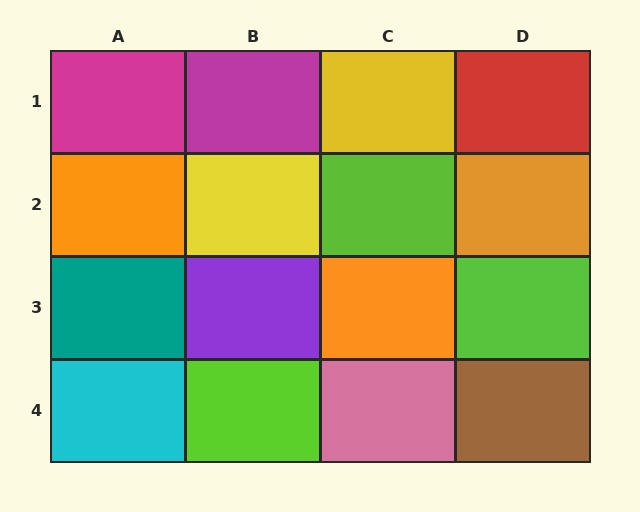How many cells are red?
1 cell is red.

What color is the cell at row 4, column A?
Cyan.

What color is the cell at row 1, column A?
Magenta.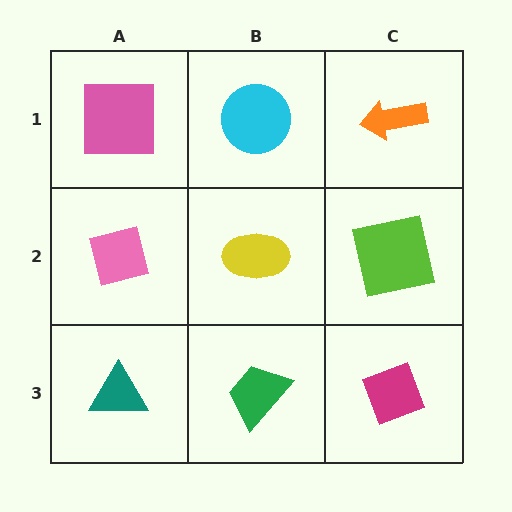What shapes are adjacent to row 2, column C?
An orange arrow (row 1, column C), a magenta diamond (row 3, column C), a yellow ellipse (row 2, column B).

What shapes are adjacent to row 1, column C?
A lime square (row 2, column C), a cyan circle (row 1, column B).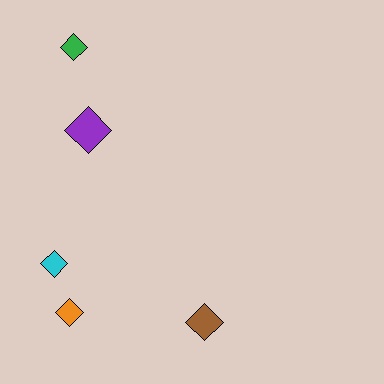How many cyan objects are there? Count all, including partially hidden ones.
There is 1 cyan object.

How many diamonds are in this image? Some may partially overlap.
There are 5 diamonds.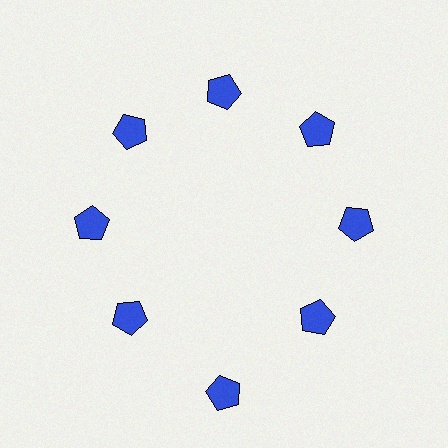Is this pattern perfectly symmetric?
No. The 8 blue pentagons are arranged in a ring, but one element near the 6 o'clock position is pushed outward from the center, breaking the 8-fold rotational symmetry.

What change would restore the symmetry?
The symmetry would be restored by moving it inward, back onto the ring so that all 8 pentagons sit at equal angles and equal distance from the center.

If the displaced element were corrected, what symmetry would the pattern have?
It would have 8-fold rotational symmetry — the pattern would map onto itself every 45 degrees.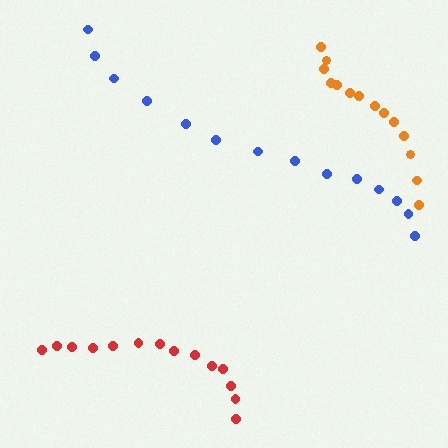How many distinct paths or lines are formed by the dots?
There are 3 distinct paths.